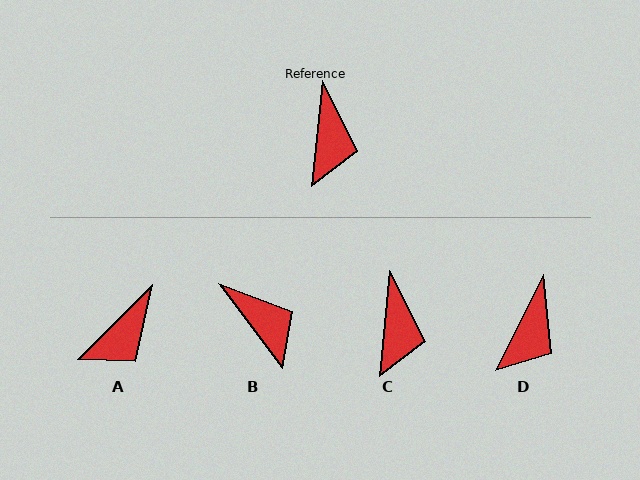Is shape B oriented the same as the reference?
No, it is off by about 42 degrees.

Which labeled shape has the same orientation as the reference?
C.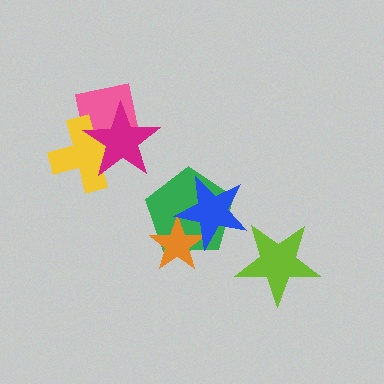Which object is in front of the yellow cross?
The magenta star is in front of the yellow cross.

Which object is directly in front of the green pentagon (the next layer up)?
The orange star is directly in front of the green pentagon.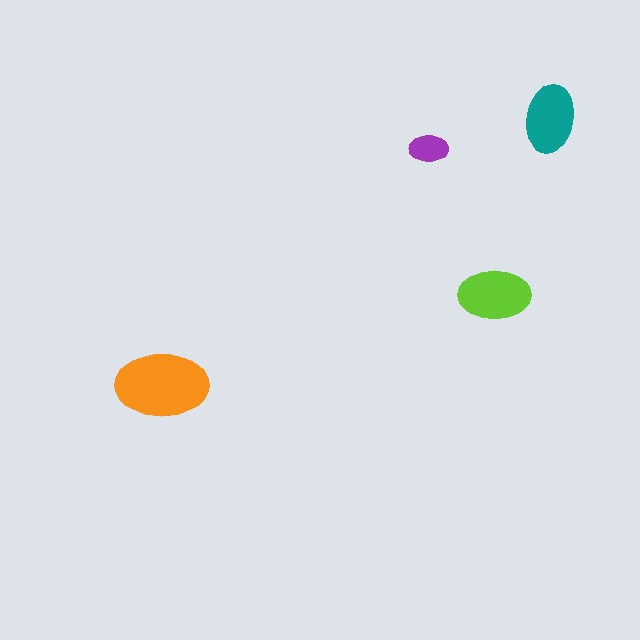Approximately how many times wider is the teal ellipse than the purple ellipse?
About 1.5 times wider.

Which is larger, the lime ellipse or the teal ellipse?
The lime one.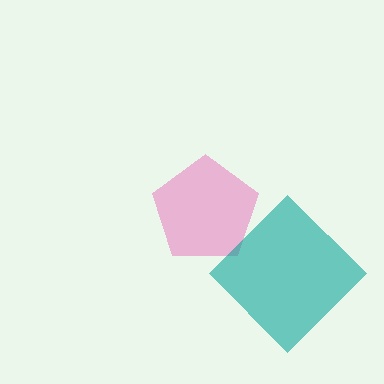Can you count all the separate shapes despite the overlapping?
Yes, there are 2 separate shapes.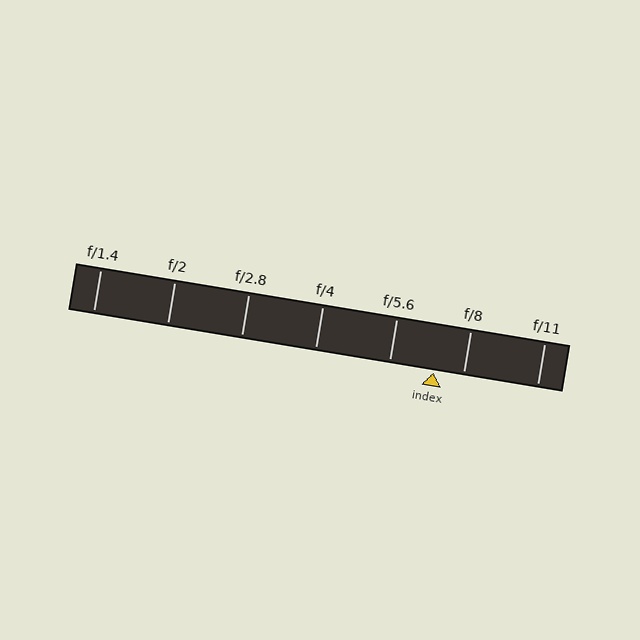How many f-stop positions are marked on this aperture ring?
There are 7 f-stop positions marked.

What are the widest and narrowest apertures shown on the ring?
The widest aperture shown is f/1.4 and the narrowest is f/11.